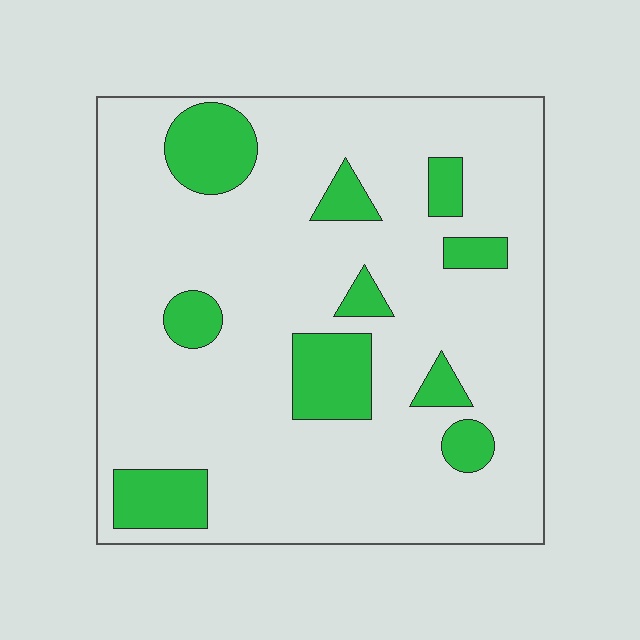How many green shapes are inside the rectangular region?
10.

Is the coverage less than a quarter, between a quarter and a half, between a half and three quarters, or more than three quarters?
Less than a quarter.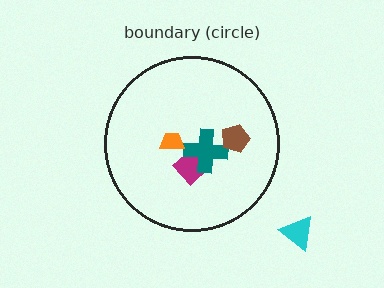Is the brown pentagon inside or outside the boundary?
Inside.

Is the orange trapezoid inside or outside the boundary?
Inside.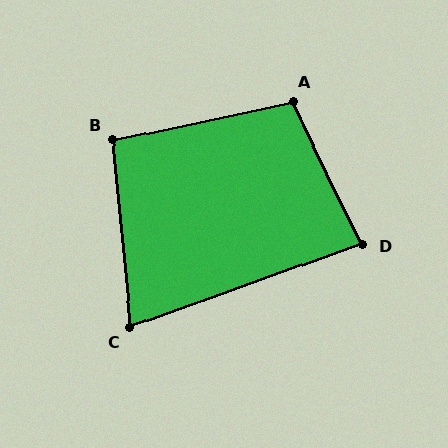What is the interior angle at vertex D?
Approximately 84 degrees (acute).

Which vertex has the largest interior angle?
A, at approximately 104 degrees.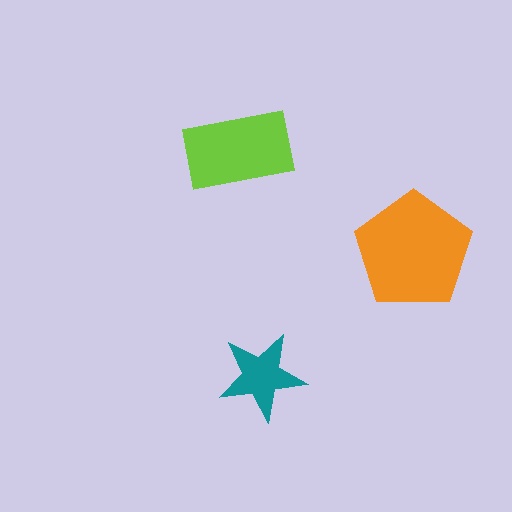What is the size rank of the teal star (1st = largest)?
3rd.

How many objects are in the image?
There are 3 objects in the image.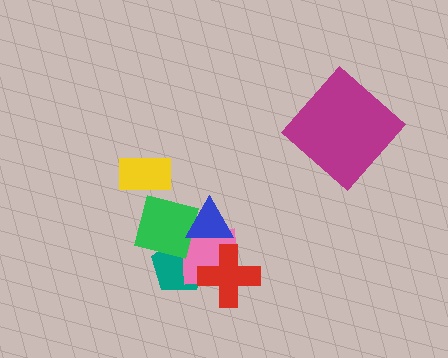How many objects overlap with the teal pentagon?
3 objects overlap with the teal pentagon.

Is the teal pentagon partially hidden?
Yes, it is partially covered by another shape.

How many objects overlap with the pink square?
4 objects overlap with the pink square.